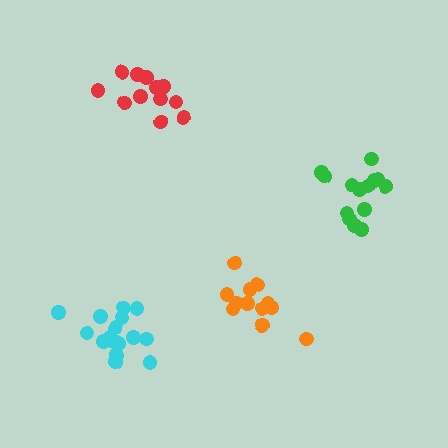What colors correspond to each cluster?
The clusters are colored: red, orange, cyan, green.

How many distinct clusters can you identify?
There are 4 distinct clusters.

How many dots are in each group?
Group 1: 14 dots, Group 2: 12 dots, Group 3: 16 dots, Group 4: 14 dots (56 total).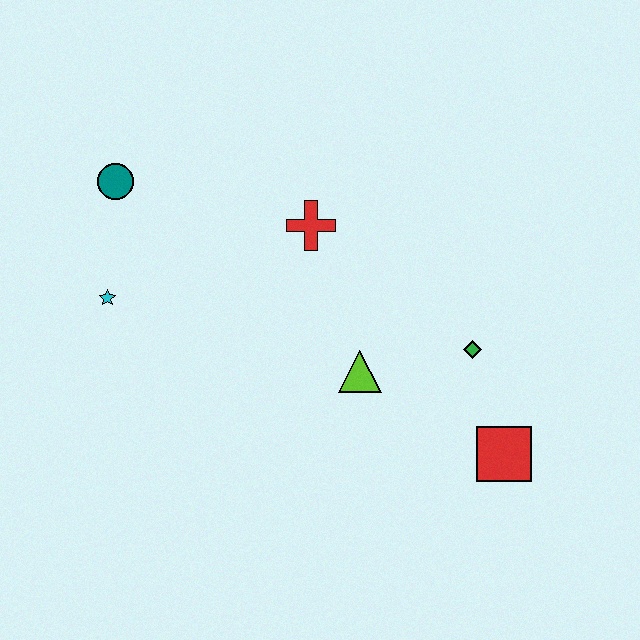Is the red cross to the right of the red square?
No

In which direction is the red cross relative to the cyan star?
The red cross is to the right of the cyan star.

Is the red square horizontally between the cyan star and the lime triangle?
No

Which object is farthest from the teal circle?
The red square is farthest from the teal circle.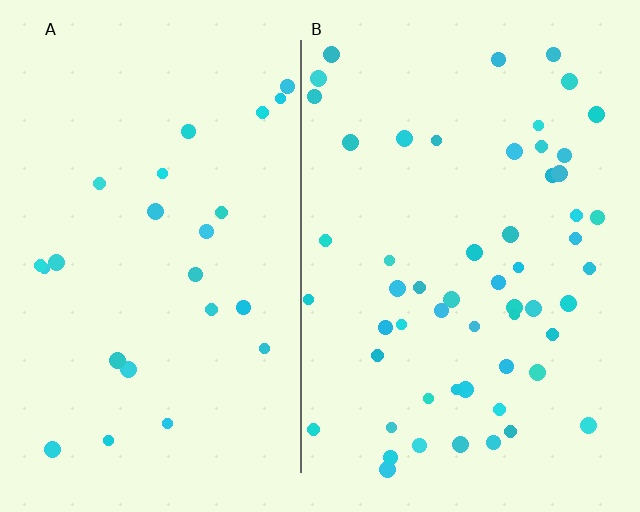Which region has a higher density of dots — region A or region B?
B (the right).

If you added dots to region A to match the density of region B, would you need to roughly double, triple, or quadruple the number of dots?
Approximately double.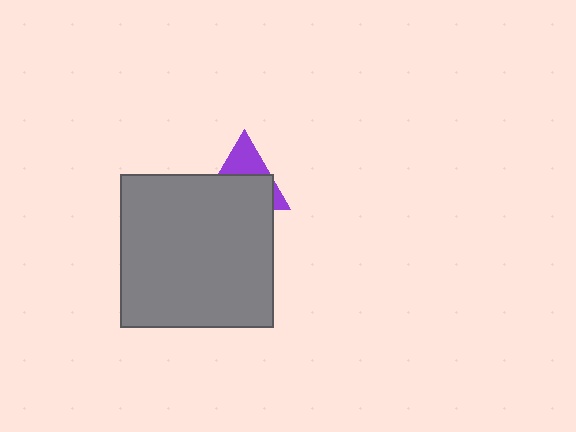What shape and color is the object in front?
The object in front is a gray square.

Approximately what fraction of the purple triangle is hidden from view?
Roughly 62% of the purple triangle is hidden behind the gray square.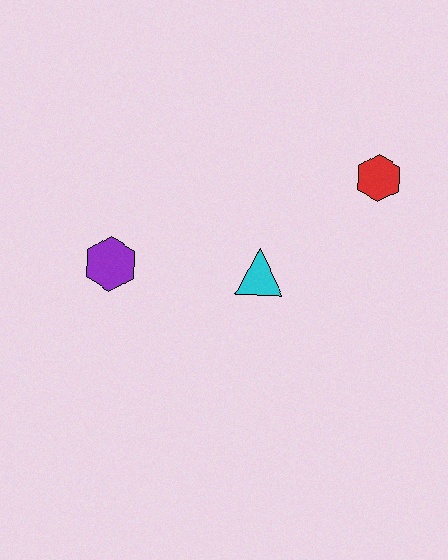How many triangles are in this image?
There is 1 triangle.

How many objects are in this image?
There are 3 objects.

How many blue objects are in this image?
There are no blue objects.